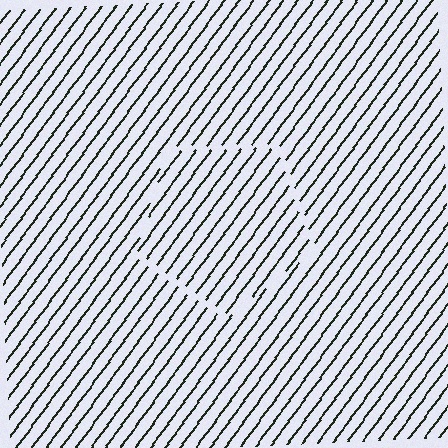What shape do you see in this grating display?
An illusory pentagon. The interior of the shape contains the same grating, shifted by half a period — the contour is defined by the phase discontinuity where line-ends from the inner and outer gratings abut.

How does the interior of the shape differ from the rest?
The interior of the shape contains the same grating, shifted by half a period — the contour is defined by the phase discontinuity where line-ends from the inner and outer gratings abut.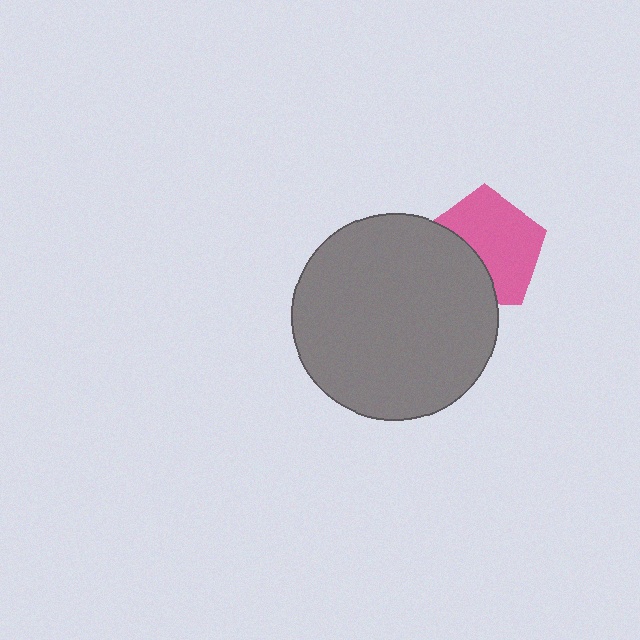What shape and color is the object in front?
The object in front is a gray circle.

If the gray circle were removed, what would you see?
You would see the complete pink pentagon.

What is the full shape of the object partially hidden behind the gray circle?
The partially hidden object is a pink pentagon.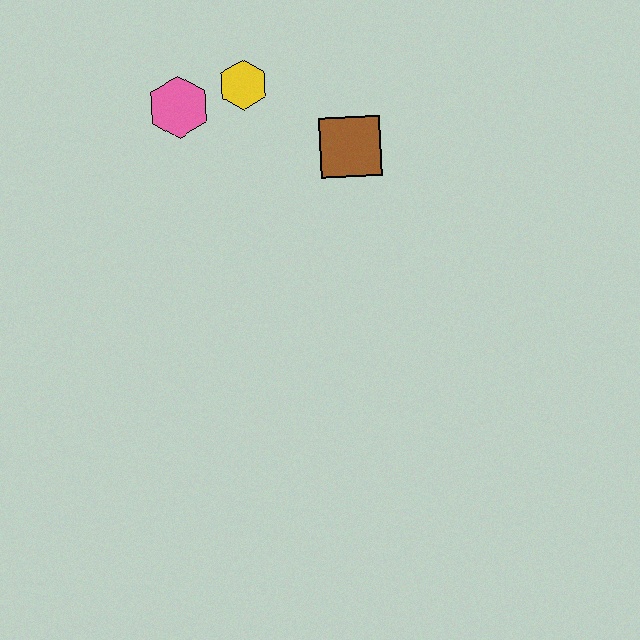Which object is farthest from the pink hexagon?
The brown square is farthest from the pink hexagon.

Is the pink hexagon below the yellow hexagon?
Yes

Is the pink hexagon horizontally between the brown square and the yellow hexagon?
No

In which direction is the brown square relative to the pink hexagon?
The brown square is to the right of the pink hexagon.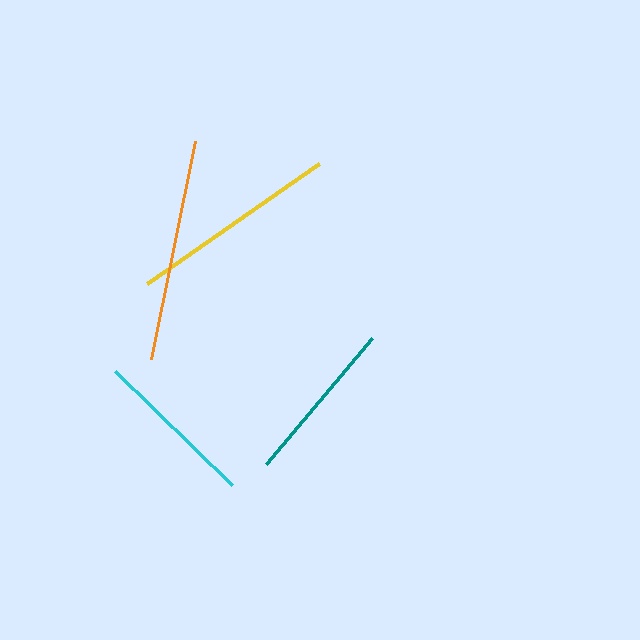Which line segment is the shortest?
The cyan line is the shortest at approximately 163 pixels.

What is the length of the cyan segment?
The cyan segment is approximately 163 pixels long.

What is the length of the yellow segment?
The yellow segment is approximately 210 pixels long.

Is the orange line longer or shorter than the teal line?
The orange line is longer than the teal line.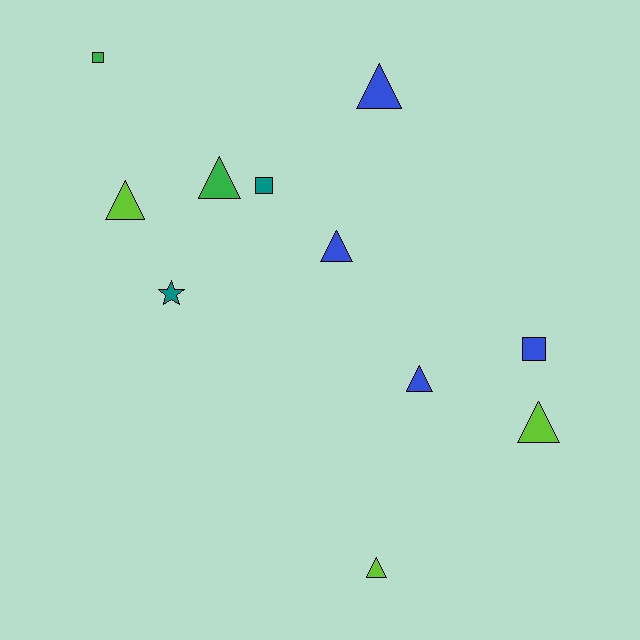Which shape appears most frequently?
Triangle, with 7 objects.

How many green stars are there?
There are no green stars.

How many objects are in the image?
There are 11 objects.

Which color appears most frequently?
Blue, with 4 objects.